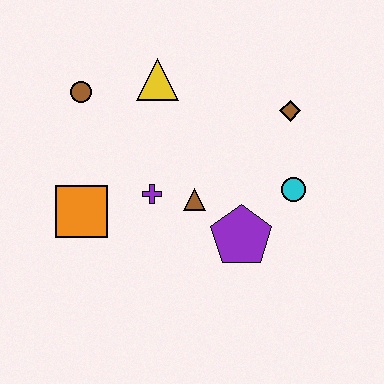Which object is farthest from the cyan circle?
The brown circle is farthest from the cyan circle.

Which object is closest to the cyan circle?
The purple pentagon is closest to the cyan circle.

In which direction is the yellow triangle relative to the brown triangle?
The yellow triangle is above the brown triangle.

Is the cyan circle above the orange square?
Yes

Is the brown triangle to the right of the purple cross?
Yes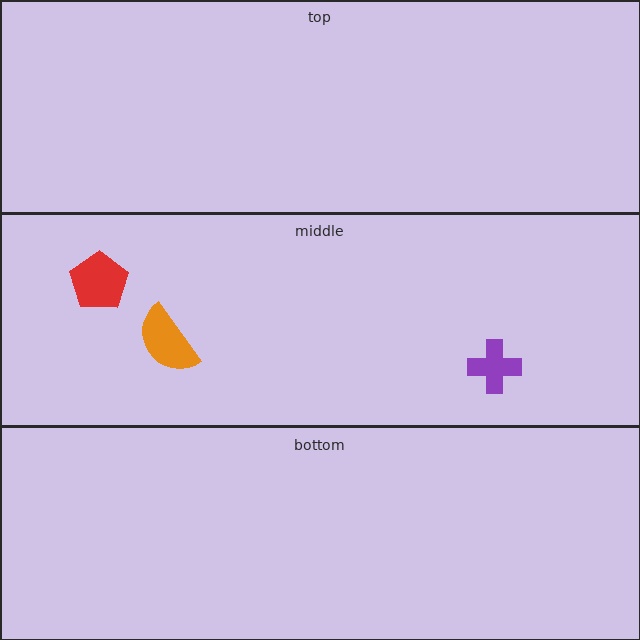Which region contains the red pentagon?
The middle region.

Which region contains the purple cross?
The middle region.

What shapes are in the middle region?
The orange semicircle, the purple cross, the red pentagon.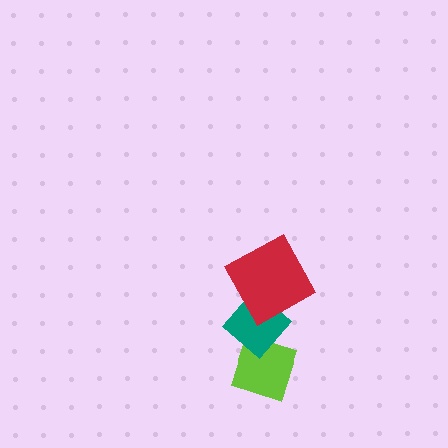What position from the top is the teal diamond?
The teal diamond is 2nd from the top.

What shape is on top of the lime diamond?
The teal diamond is on top of the lime diamond.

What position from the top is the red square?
The red square is 1st from the top.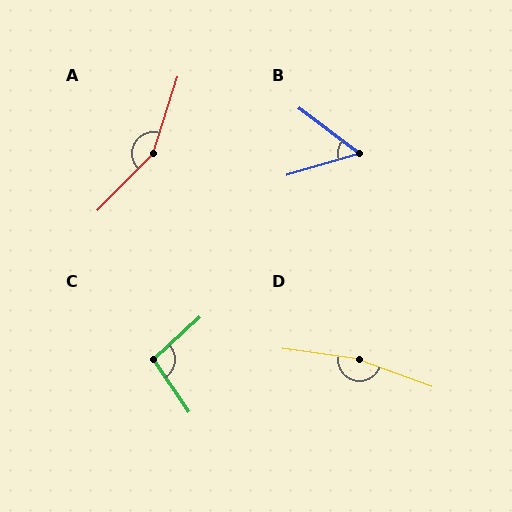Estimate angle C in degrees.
Approximately 98 degrees.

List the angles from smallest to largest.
B (54°), C (98°), A (153°), D (167°).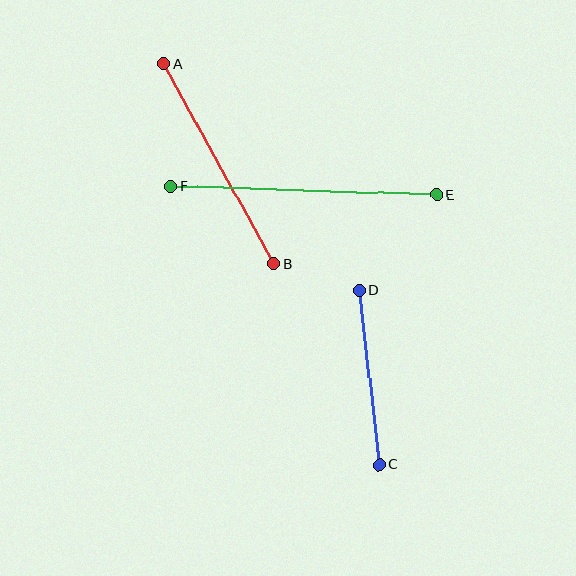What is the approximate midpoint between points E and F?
The midpoint is at approximately (304, 190) pixels.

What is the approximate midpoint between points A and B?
The midpoint is at approximately (219, 164) pixels.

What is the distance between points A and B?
The distance is approximately 229 pixels.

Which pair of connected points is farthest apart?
Points E and F are farthest apart.